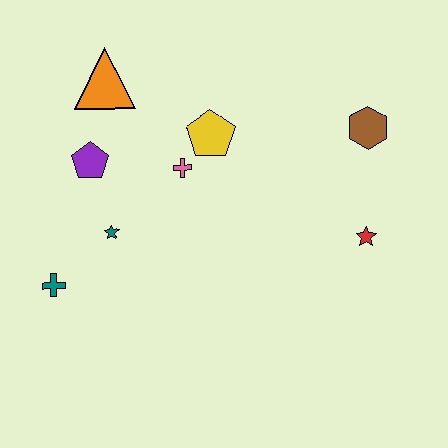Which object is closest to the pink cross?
The yellow pentagon is closest to the pink cross.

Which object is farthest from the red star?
The teal cross is farthest from the red star.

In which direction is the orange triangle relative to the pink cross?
The orange triangle is above the pink cross.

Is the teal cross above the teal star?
No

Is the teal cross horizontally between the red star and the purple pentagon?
No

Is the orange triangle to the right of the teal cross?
Yes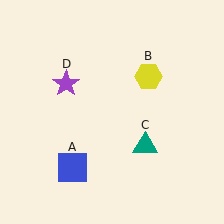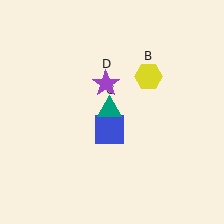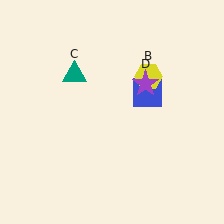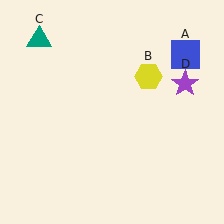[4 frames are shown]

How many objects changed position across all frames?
3 objects changed position: blue square (object A), teal triangle (object C), purple star (object D).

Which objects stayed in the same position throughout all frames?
Yellow hexagon (object B) remained stationary.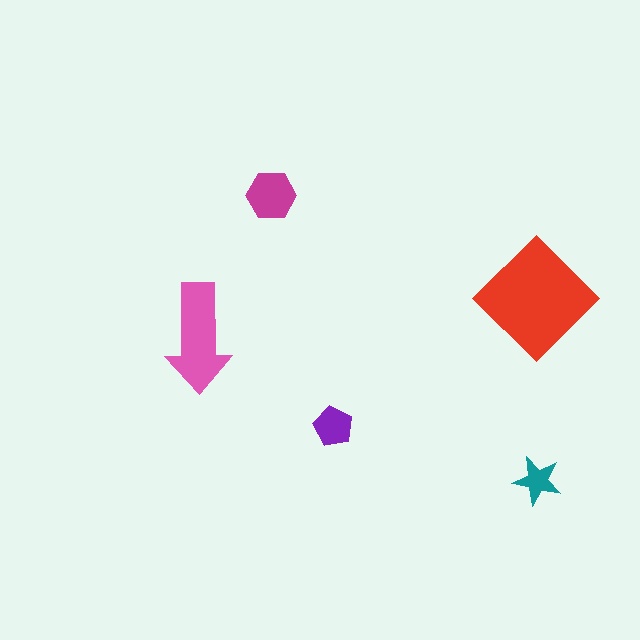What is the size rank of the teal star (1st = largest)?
5th.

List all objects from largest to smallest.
The red diamond, the pink arrow, the magenta hexagon, the purple pentagon, the teal star.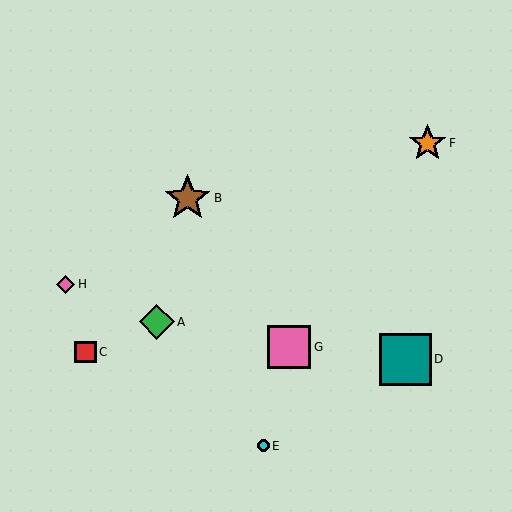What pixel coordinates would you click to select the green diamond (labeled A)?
Click at (157, 322) to select the green diamond A.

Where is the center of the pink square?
The center of the pink square is at (289, 347).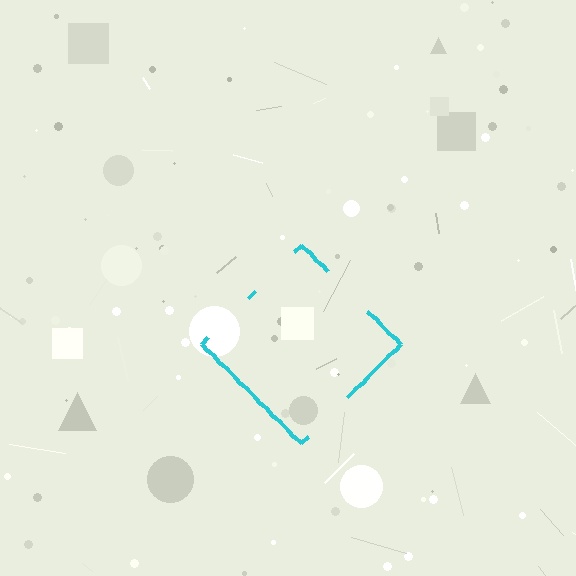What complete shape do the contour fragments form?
The contour fragments form a diamond.